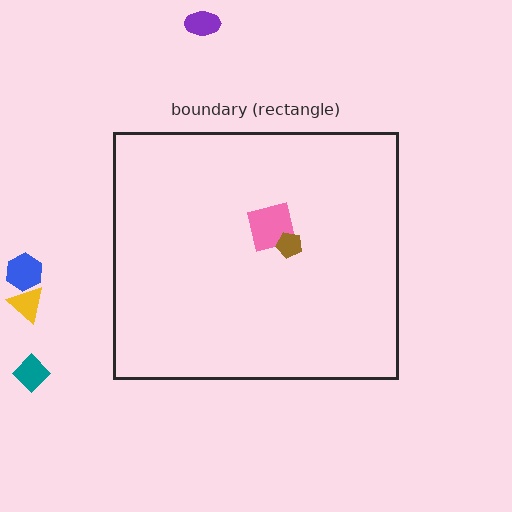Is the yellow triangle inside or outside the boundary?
Outside.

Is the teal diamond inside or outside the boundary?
Outside.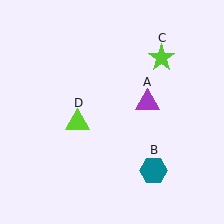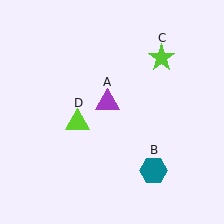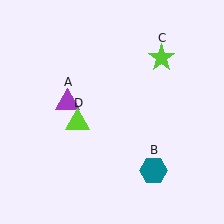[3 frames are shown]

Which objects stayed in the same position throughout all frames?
Teal hexagon (object B) and lime star (object C) and lime triangle (object D) remained stationary.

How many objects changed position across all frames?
1 object changed position: purple triangle (object A).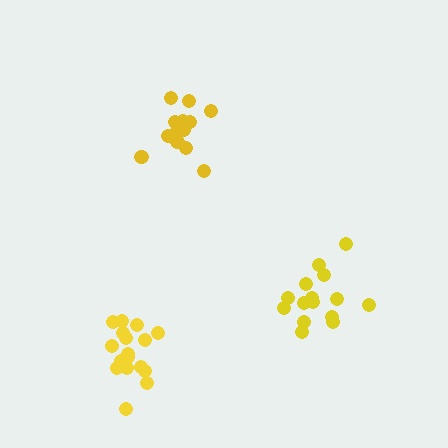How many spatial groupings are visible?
There are 3 spatial groupings.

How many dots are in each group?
Group 1: 17 dots, Group 2: 15 dots, Group 3: 16 dots (48 total).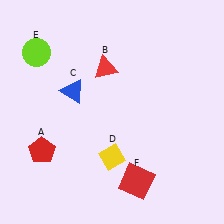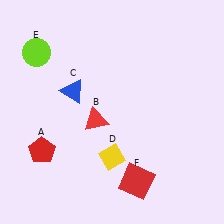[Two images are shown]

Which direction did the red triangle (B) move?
The red triangle (B) moved down.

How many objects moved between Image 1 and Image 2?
1 object moved between the two images.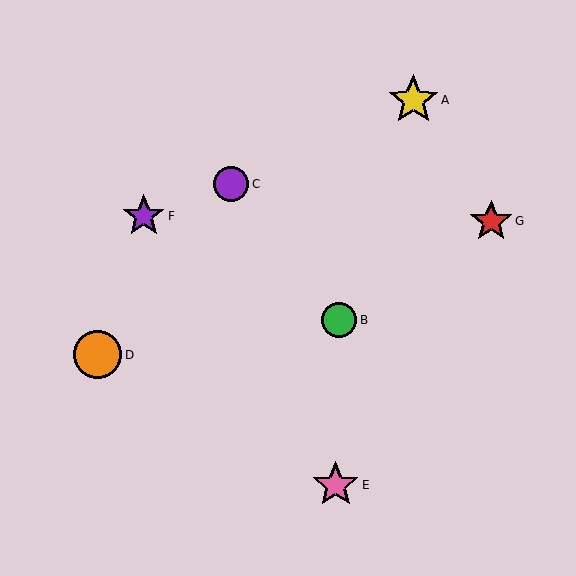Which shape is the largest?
The yellow star (labeled A) is the largest.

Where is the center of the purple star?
The center of the purple star is at (144, 216).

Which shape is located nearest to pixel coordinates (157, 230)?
The purple star (labeled F) at (144, 216) is nearest to that location.